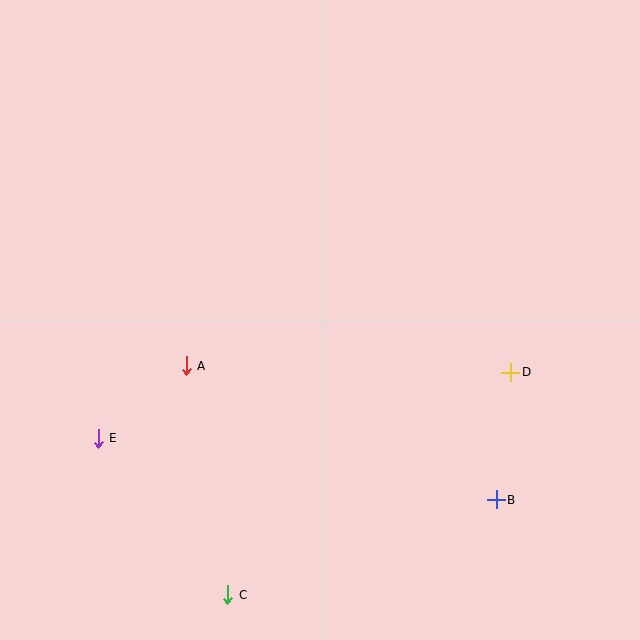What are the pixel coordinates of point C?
Point C is at (228, 595).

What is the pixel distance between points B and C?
The distance between B and C is 285 pixels.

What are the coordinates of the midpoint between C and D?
The midpoint between C and D is at (369, 483).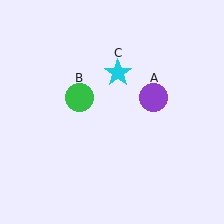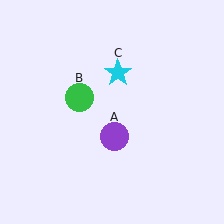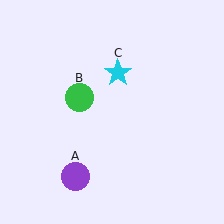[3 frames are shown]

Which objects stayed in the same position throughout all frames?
Green circle (object B) and cyan star (object C) remained stationary.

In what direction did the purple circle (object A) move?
The purple circle (object A) moved down and to the left.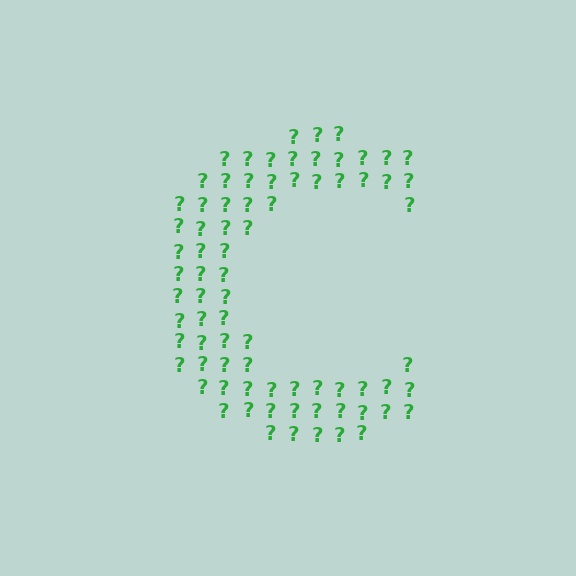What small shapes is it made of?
It is made of small question marks.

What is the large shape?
The large shape is the letter C.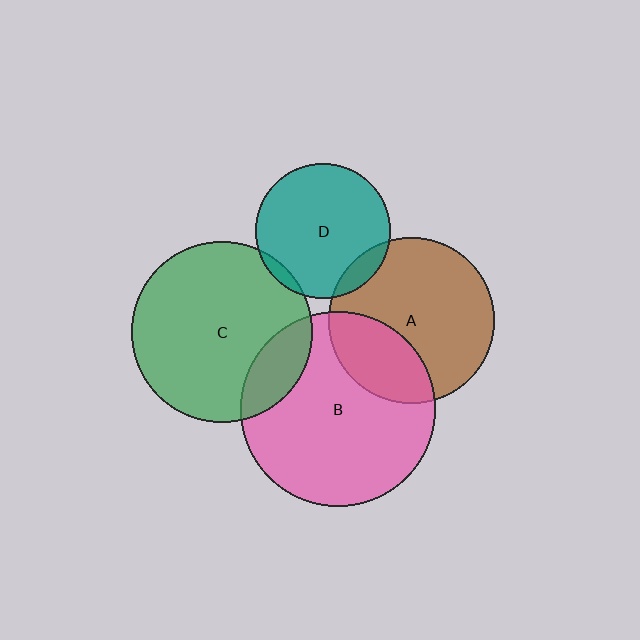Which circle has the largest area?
Circle B (pink).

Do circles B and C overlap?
Yes.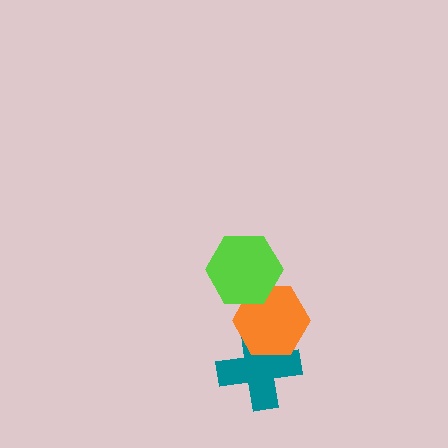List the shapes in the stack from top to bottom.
From top to bottom: the lime hexagon, the orange hexagon, the teal cross.